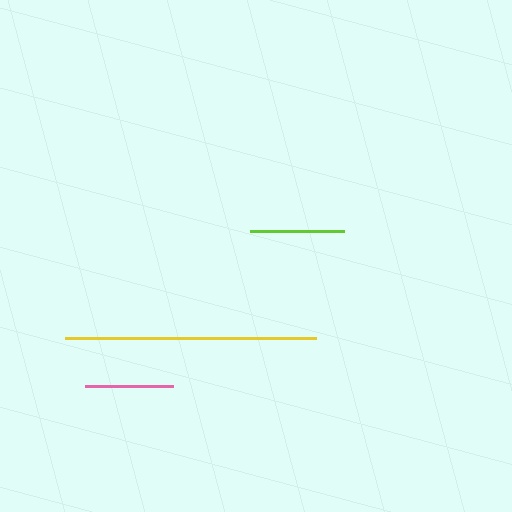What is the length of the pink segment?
The pink segment is approximately 88 pixels long.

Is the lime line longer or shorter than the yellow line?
The yellow line is longer than the lime line.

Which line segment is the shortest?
The pink line is the shortest at approximately 88 pixels.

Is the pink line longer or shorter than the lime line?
The lime line is longer than the pink line.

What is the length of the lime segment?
The lime segment is approximately 95 pixels long.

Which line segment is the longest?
The yellow line is the longest at approximately 251 pixels.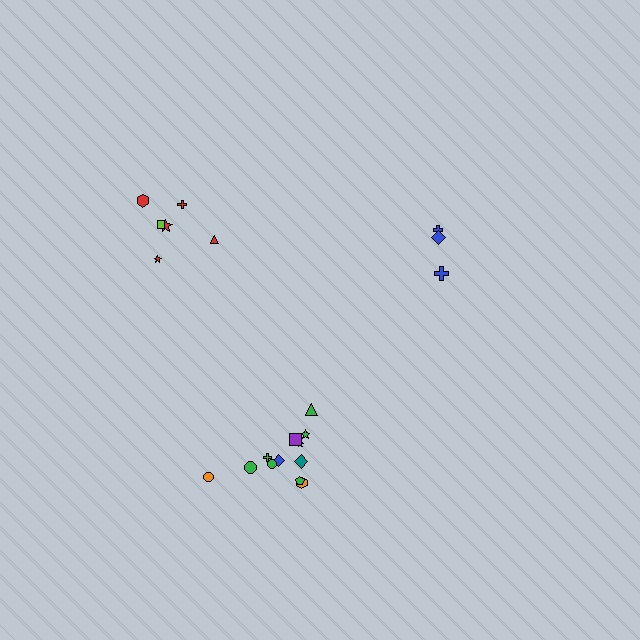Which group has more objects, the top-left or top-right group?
The top-left group.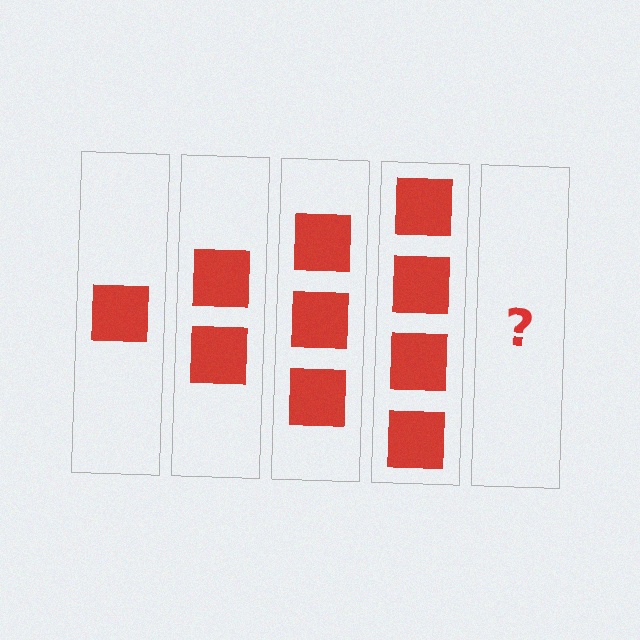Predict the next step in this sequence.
The next step is 5 squares.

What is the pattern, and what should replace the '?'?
The pattern is that each step adds one more square. The '?' should be 5 squares.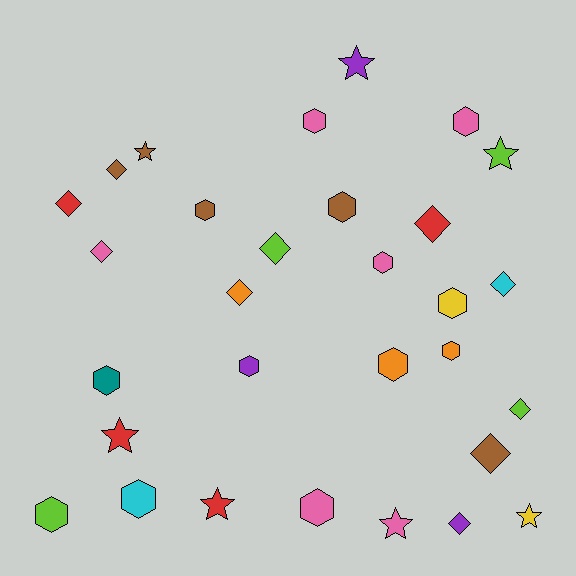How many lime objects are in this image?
There are 4 lime objects.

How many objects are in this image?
There are 30 objects.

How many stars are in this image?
There are 7 stars.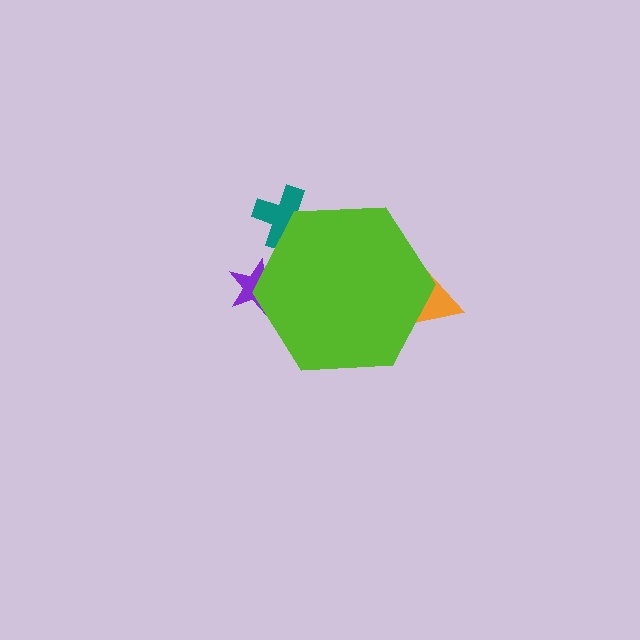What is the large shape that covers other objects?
A lime hexagon.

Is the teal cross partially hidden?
Yes, the teal cross is partially hidden behind the lime hexagon.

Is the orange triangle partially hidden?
Yes, the orange triangle is partially hidden behind the lime hexagon.